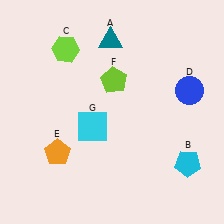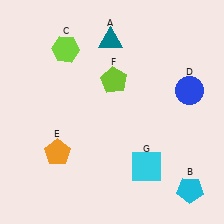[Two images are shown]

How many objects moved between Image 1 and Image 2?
2 objects moved between the two images.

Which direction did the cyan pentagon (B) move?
The cyan pentagon (B) moved down.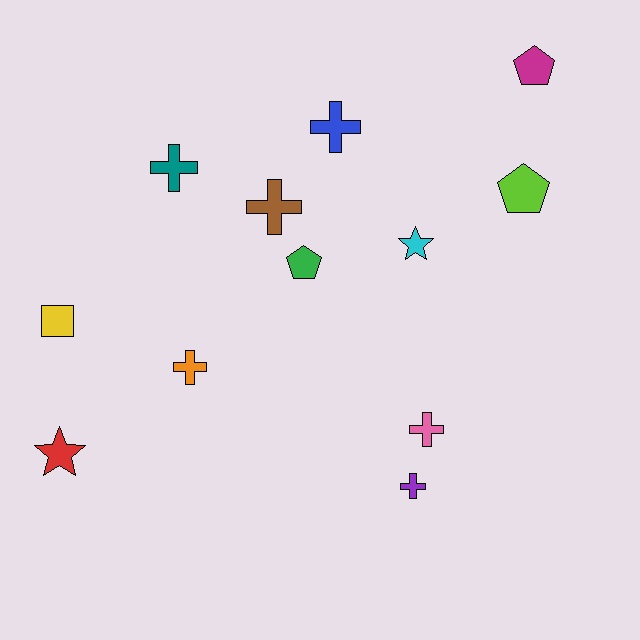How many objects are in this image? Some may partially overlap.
There are 12 objects.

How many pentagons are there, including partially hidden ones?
There are 3 pentagons.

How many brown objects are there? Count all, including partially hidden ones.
There is 1 brown object.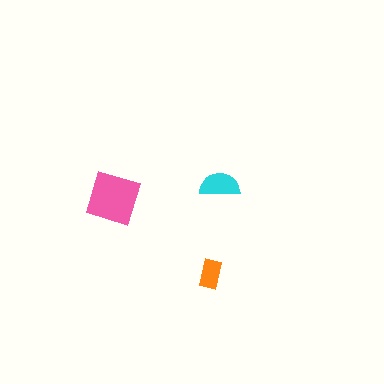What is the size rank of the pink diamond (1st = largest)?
1st.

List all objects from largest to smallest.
The pink diamond, the cyan semicircle, the orange rectangle.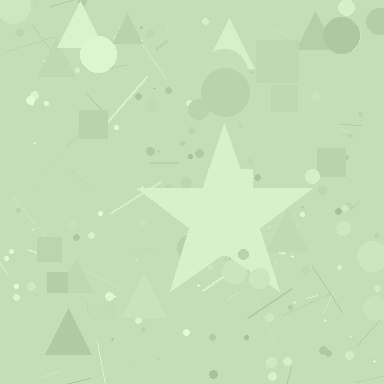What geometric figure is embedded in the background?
A star is embedded in the background.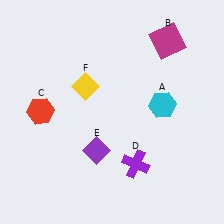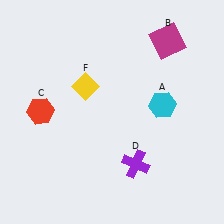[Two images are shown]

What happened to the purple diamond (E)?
The purple diamond (E) was removed in Image 2. It was in the bottom-left area of Image 1.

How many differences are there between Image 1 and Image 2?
There is 1 difference between the two images.